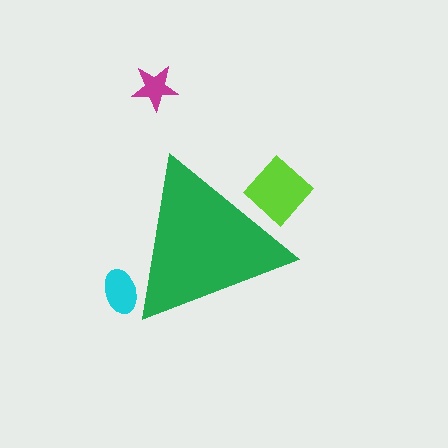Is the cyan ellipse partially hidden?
Yes, the cyan ellipse is partially hidden behind the green triangle.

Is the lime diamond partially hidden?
Yes, the lime diamond is partially hidden behind the green triangle.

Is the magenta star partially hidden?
No, the magenta star is fully visible.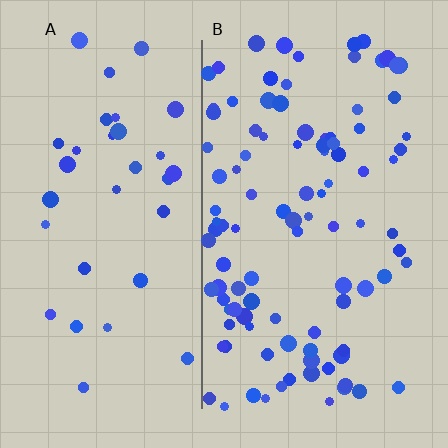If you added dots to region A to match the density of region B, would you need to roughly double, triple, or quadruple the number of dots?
Approximately triple.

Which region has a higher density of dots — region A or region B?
B (the right).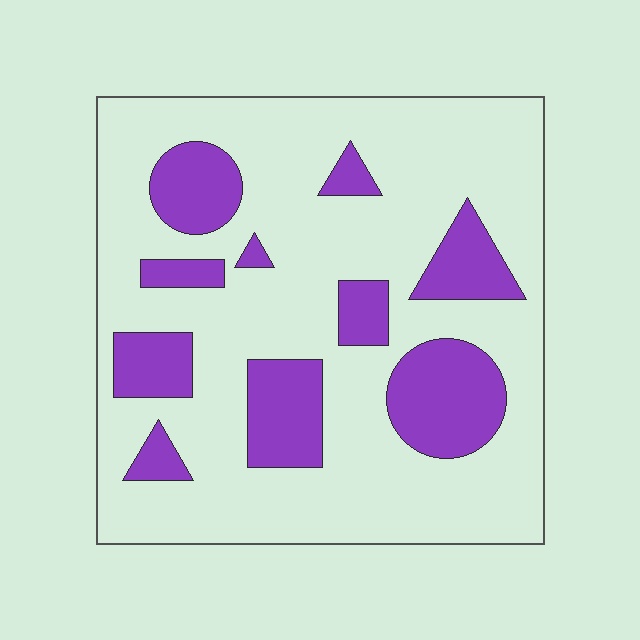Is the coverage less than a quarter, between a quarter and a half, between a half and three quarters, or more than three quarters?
Less than a quarter.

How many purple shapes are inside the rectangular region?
10.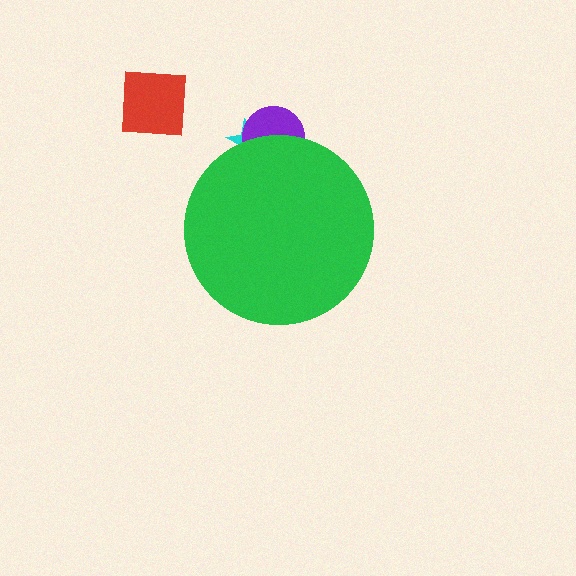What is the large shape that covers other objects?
A green circle.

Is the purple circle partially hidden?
Yes, the purple circle is partially hidden behind the green circle.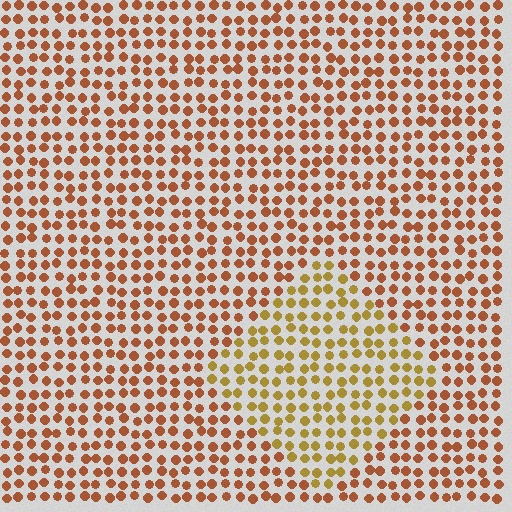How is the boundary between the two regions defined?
The boundary is defined purely by a slight shift in hue (about 30 degrees). Spacing, size, and orientation are identical on both sides.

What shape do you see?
I see a diamond.